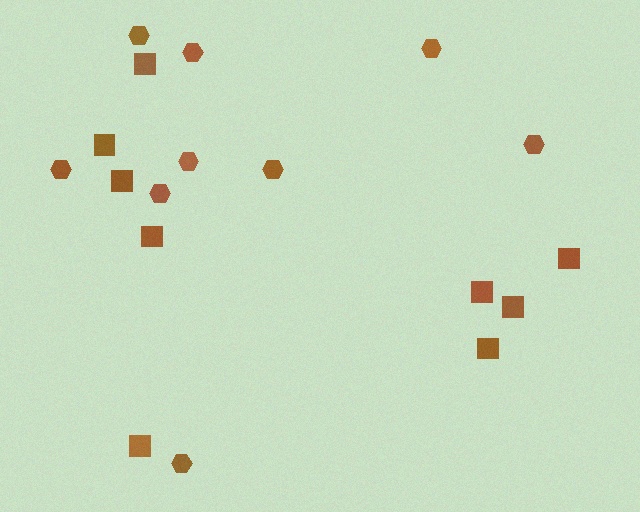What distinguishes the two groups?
There are 2 groups: one group of hexagons (9) and one group of squares (9).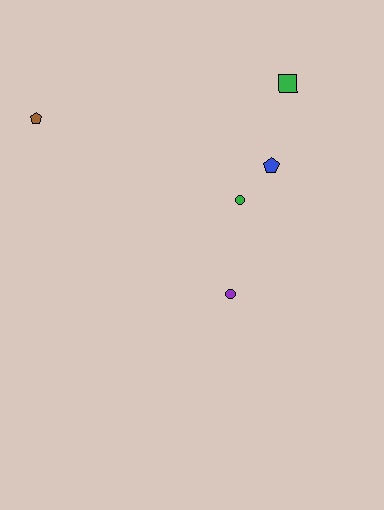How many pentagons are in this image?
There are 2 pentagons.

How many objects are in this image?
There are 5 objects.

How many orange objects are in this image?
There are no orange objects.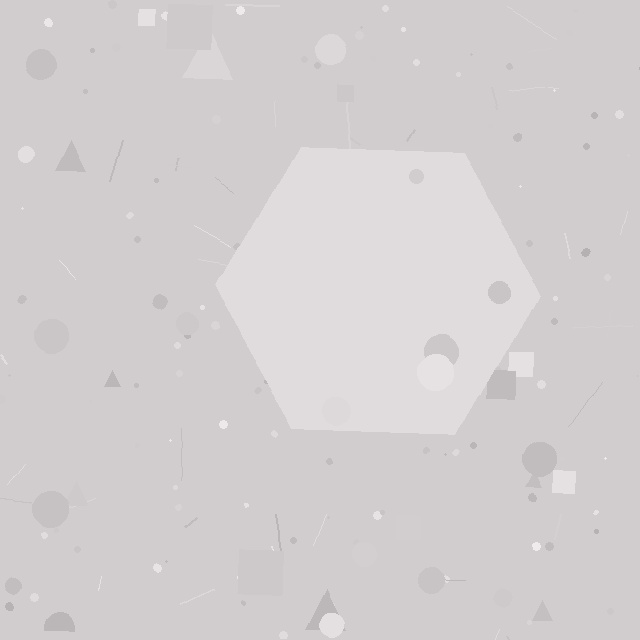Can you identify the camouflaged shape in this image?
The camouflaged shape is a hexagon.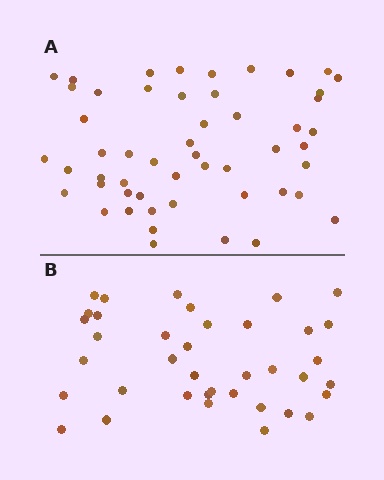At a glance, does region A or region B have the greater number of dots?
Region A (the top region) has more dots.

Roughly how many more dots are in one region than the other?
Region A has approximately 15 more dots than region B.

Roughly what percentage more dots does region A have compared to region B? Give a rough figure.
About 35% more.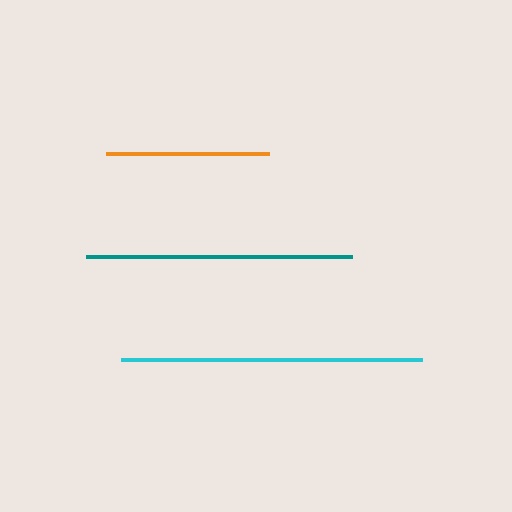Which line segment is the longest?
The cyan line is the longest at approximately 302 pixels.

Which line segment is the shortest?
The orange line is the shortest at approximately 164 pixels.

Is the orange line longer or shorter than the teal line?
The teal line is longer than the orange line.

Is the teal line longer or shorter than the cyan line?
The cyan line is longer than the teal line.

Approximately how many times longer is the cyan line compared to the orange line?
The cyan line is approximately 1.8 times the length of the orange line.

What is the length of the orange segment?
The orange segment is approximately 164 pixels long.